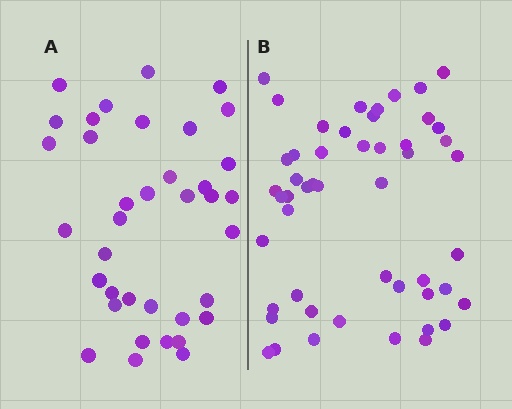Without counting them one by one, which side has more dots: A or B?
Region B (the right region) has more dots.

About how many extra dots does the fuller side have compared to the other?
Region B has approximately 15 more dots than region A.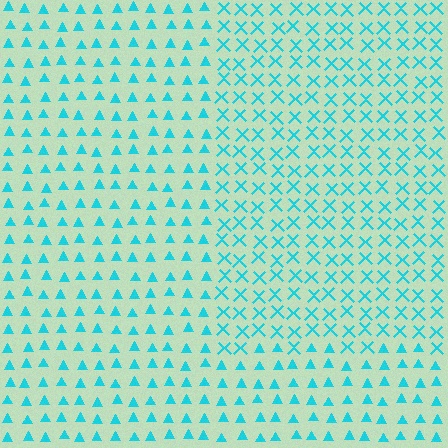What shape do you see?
I see a rectangle.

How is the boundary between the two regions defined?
The boundary is defined by a change in element shape: X marks inside vs. triangles outside. All elements share the same color and spacing.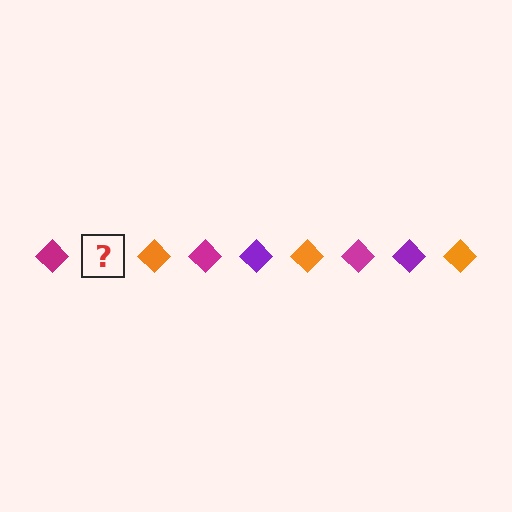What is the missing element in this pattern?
The missing element is a purple diamond.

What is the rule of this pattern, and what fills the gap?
The rule is that the pattern cycles through magenta, purple, orange diamonds. The gap should be filled with a purple diamond.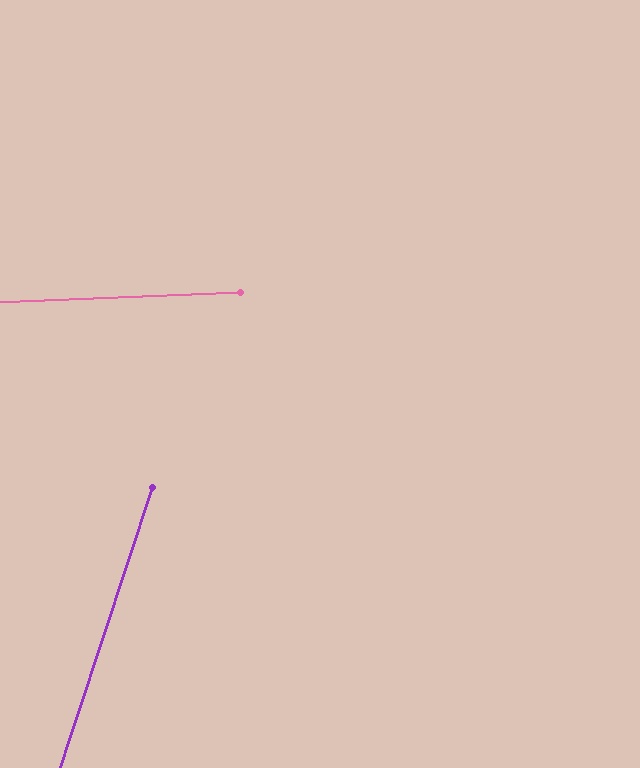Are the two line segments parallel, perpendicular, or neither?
Neither parallel nor perpendicular — they differ by about 69°.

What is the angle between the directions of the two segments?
Approximately 69 degrees.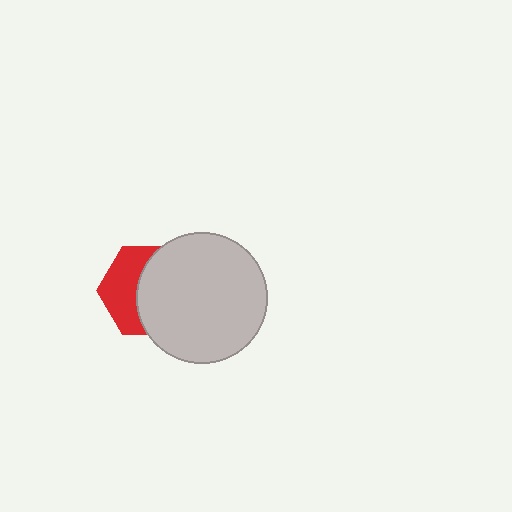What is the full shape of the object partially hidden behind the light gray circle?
The partially hidden object is a red hexagon.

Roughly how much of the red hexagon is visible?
A small part of it is visible (roughly 43%).